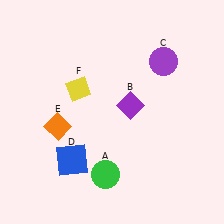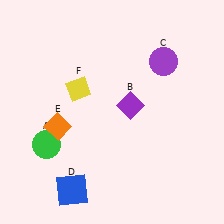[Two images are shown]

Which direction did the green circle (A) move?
The green circle (A) moved left.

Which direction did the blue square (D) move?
The blue square (D) moved down.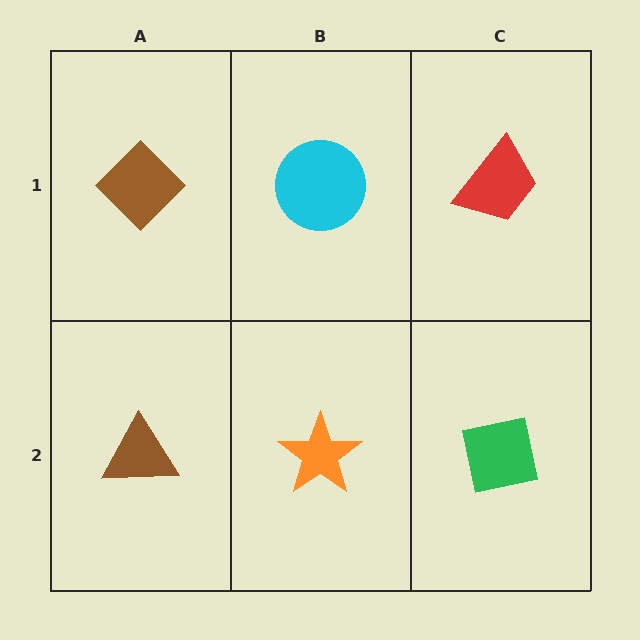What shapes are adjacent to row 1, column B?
An orange star (row 2, column B), a brown diamond (row 1, column A), a red trapezoid (row 1, column C).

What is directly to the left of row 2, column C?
An orange star.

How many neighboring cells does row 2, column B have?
3.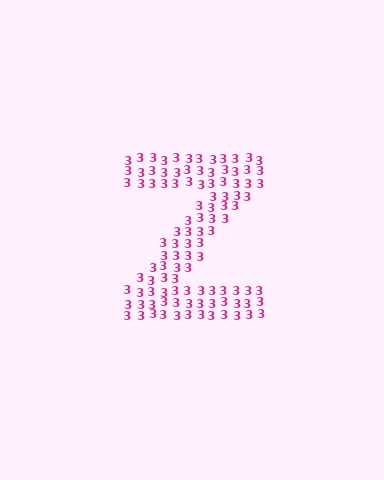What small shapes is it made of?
It is made of small digit 3's.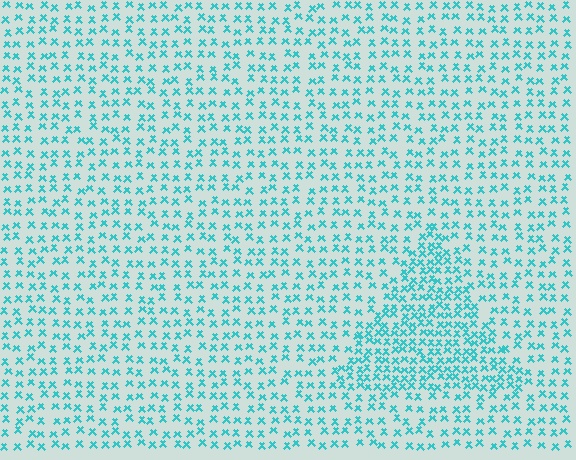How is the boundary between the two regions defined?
The boundary is defined by a change in element density (approximately 1.9x ratio). All elements are the same color, size, and shape.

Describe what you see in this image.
The image contains small cyan elements arranged at two different densities. A triangle-shaped region is visible where the elements are more densely packed than the surrounding area.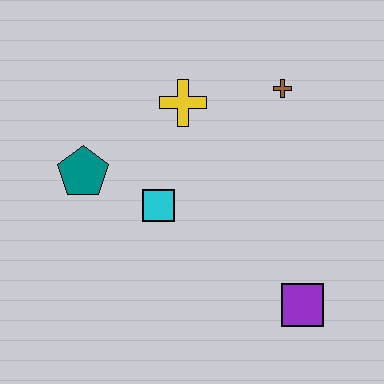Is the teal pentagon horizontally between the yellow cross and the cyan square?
No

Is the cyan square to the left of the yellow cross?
Yes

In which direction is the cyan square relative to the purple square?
The cyan square is to the left of the purple square.